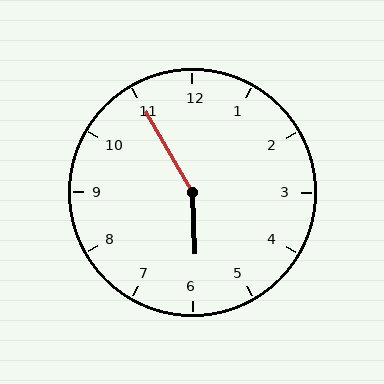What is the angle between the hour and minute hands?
Approximately 152 degrees.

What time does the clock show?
5:55.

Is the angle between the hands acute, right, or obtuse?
It is obtuse.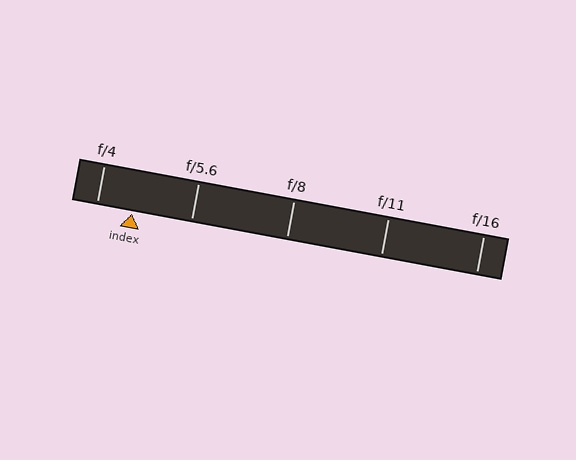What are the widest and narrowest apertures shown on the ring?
The widest aperture shown is f/4 and the narrowest is f/16.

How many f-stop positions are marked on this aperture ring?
There are 5 f-stop positions marked.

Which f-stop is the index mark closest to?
The index mark is closest to f/4.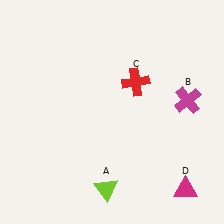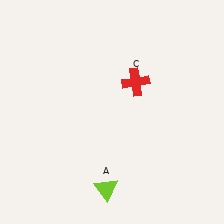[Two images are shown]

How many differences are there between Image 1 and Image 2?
There are 2 differences between the two images.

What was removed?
The magenta triangle (D), the magenta cross (B) were removed in Image 2.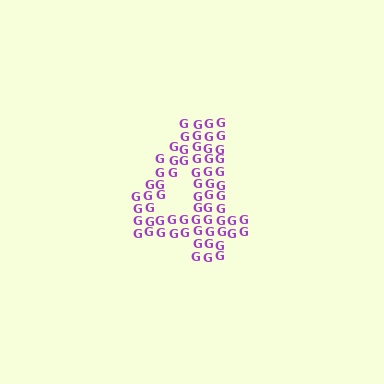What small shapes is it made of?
It is made of small letter G's.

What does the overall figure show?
The overall figure shows the digit 4.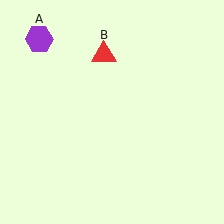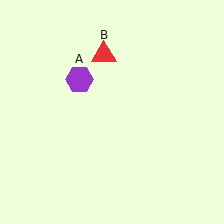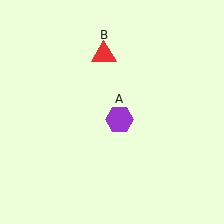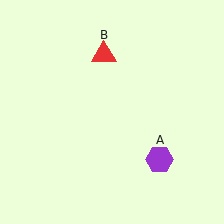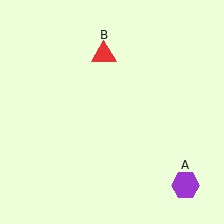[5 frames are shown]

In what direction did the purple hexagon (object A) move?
The purple hexagon (object A) moved down and to the right.